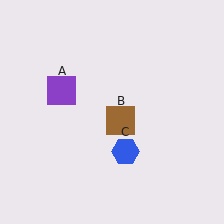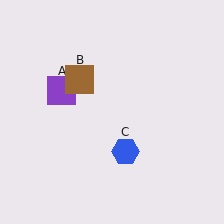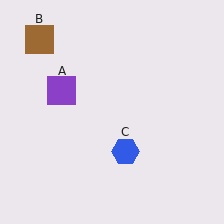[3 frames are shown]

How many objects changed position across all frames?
1 object changed position: brown square (object B).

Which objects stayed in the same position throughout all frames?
Purple square (object A) and blue hexagon (object C) remained stationary.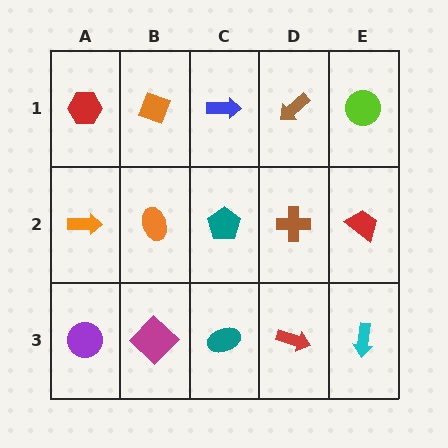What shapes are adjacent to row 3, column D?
A brown cross (row 2, column D), a teal ellipse (row 3, column C), a cyan arrow (row 3, column E).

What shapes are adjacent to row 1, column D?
A brown cross (row 2, column D), a blue arrow (row 1, column C), a lime circle (row 1, column E).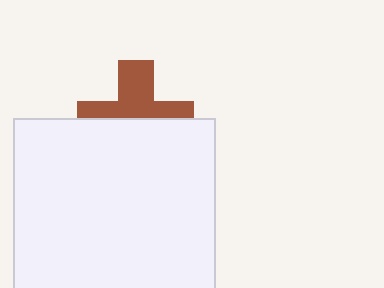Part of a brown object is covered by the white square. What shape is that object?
It is a cross.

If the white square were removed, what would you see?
You would see the complete brown cross.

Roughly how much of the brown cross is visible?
About half of it is visible (roughly 47%).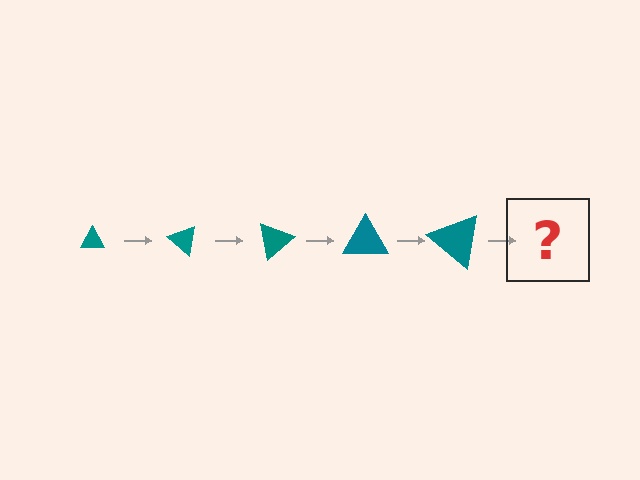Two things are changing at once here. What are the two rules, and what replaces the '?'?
The two rules are that the triangle grows larger each step and it rotates 40 degrees each step. The '?' should be a triangle, larger than the previous one and rotated 200 degrees from the start.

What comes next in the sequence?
The next element should be a triangle, larger than the previous one and rotated 200 degrees from the start.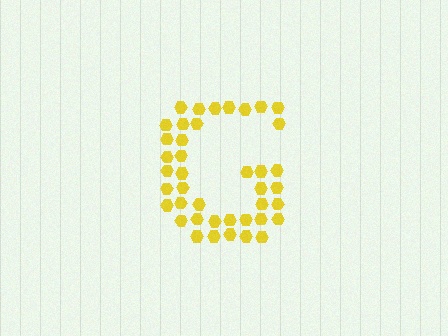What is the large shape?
The large shape is the letter G.